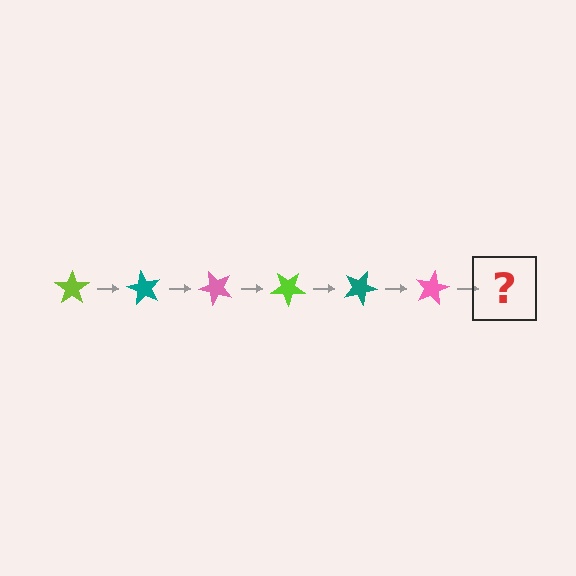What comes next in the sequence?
The next element should be a lime star, rotated 360 degrees from the start.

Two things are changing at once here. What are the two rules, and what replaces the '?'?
The two rules are that it rotates 60 degrees each step and the color cycles through lime, teal, and pink. The '?' should be a lime star, rotated 360 degrees from the start.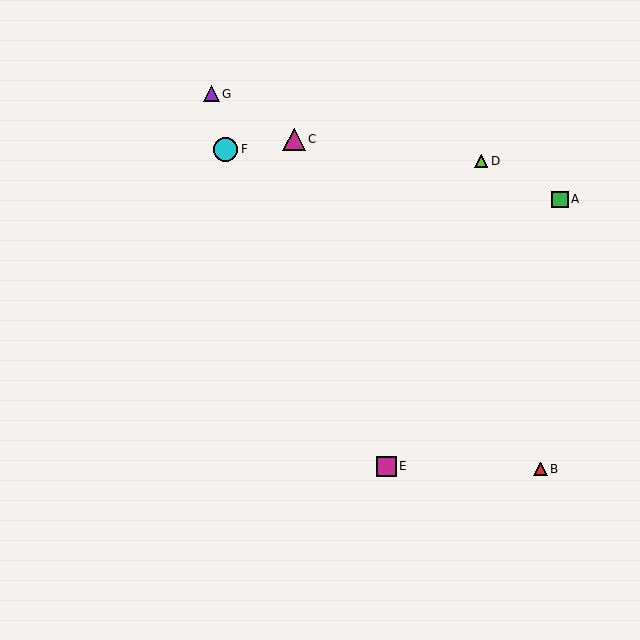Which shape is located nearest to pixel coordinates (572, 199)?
The green square (labeled A) at (560, 199) is nearest to that location.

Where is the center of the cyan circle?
The center of the cyan circle is at (226, 149).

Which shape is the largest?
The cyan circle (labeled F) is the largest.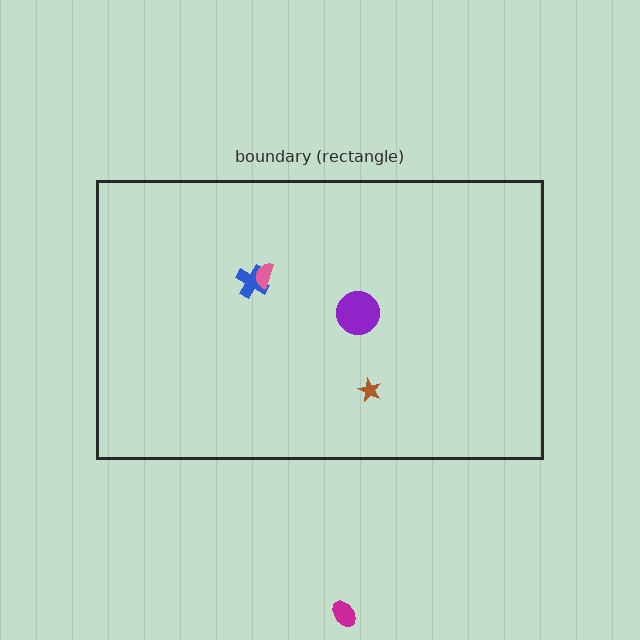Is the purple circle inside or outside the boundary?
Inside.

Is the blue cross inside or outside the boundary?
Inside.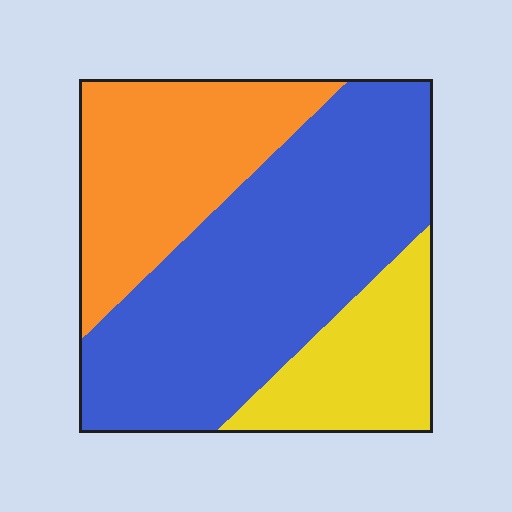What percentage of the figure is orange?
Orange takes up about one quarter (1/4) of the figure.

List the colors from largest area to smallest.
From largest to smallest: blue, orange, yellow.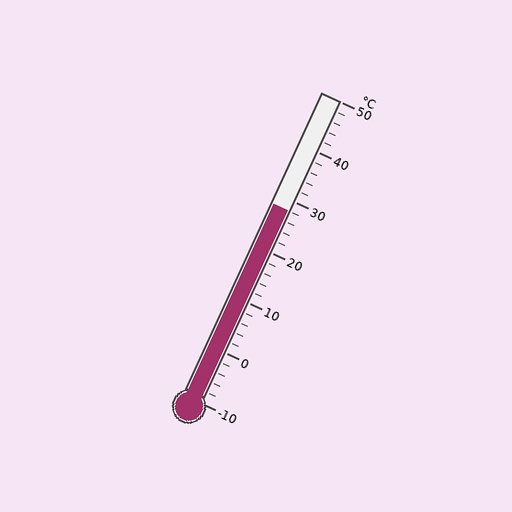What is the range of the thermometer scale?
The thermometer scale ranges from -10°C to 50°C.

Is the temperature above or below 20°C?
The temperature is above 20°C.